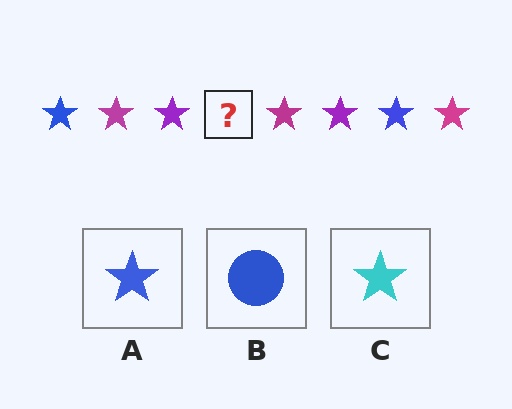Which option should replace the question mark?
Option A.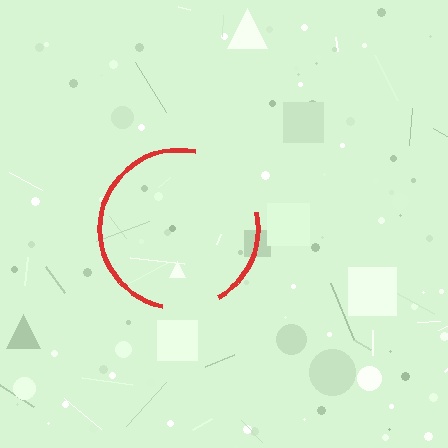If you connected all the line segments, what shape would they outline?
They would outline a circle.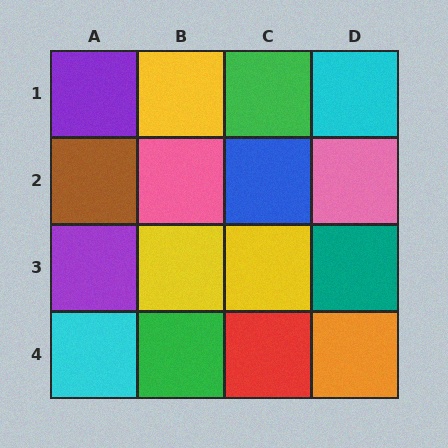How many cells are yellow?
3 cells are yellow.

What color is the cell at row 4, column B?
Green.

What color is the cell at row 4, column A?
Cyan.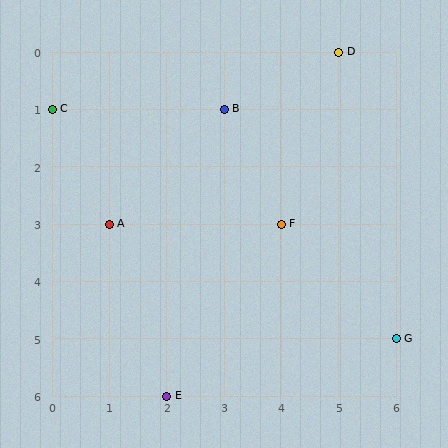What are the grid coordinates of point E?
Point E is at grid coordinates (2, 6).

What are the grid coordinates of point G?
Point G is at grid coordinates (6, 5).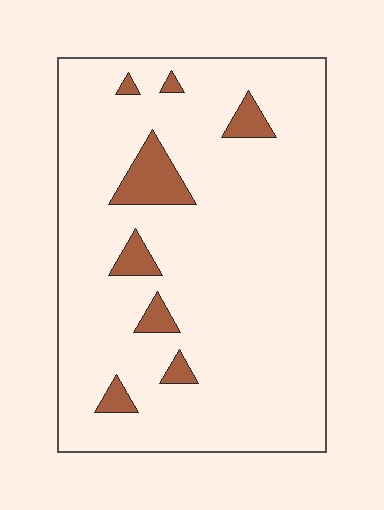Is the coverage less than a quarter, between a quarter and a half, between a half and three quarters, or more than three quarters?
Less than a quarter.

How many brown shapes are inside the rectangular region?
8.